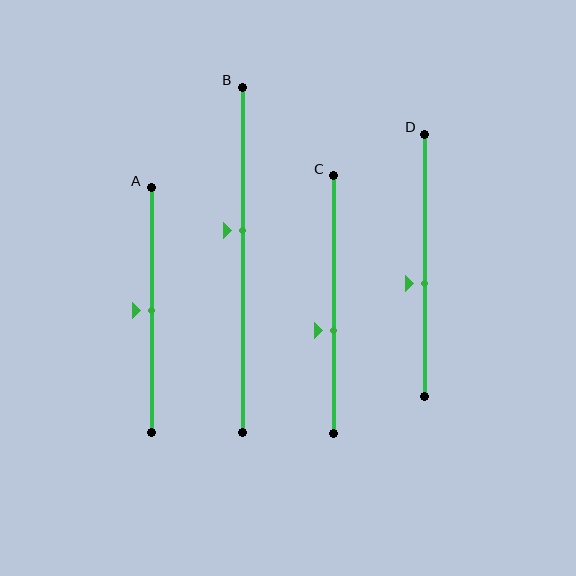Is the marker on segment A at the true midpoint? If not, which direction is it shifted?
Yes, the marker on segment A is at the true midpoint.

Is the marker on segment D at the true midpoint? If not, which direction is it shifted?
No, the marker on segment D is shifted downward by about 7% of the segment length.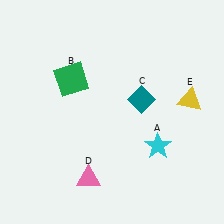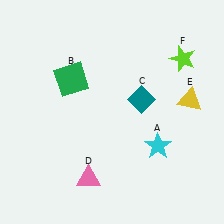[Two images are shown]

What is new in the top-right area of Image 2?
A lime star (F) was added in the top-right area of Image 2.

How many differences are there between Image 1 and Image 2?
There is 1 difference between the two images.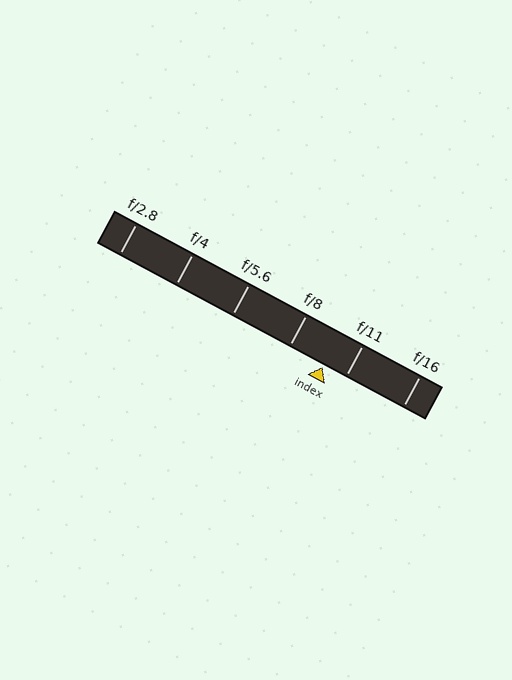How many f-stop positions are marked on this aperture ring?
There are 6 f-stop positions marked.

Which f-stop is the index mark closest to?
The index mark is closest to f/11.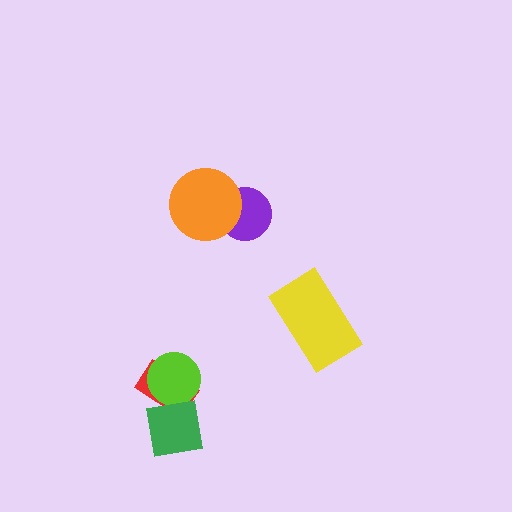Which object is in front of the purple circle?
The orange circle is in front of the purple circle.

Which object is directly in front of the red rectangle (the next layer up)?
The lime circle is directly in front of the red rectangle.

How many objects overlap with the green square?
2 objects overlap with the green square.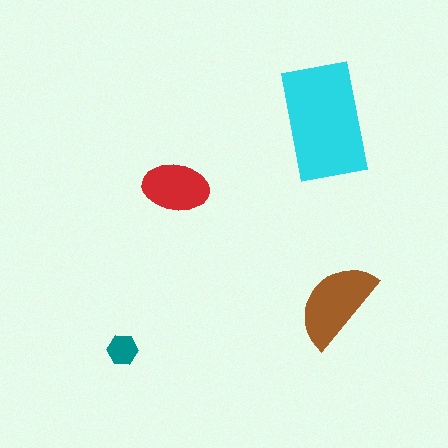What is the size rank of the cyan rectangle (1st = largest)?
1st.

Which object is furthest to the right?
The brown semicircle is rightmost.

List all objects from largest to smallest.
The cyan rectangle, the brown semicircle, the red ellipse, the teal hexagon.